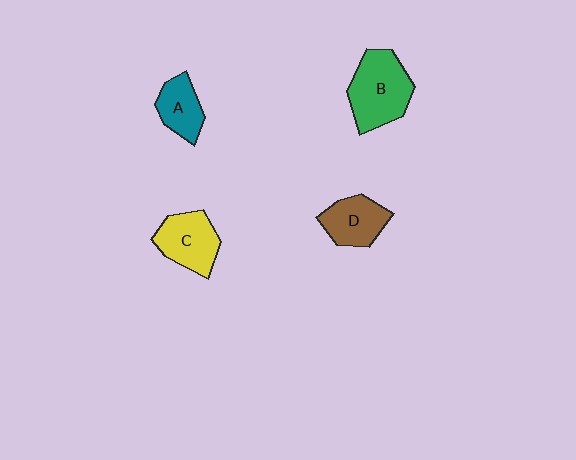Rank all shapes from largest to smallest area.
From largest to smallest: B (green), C (yellow), D (brown), A (teal).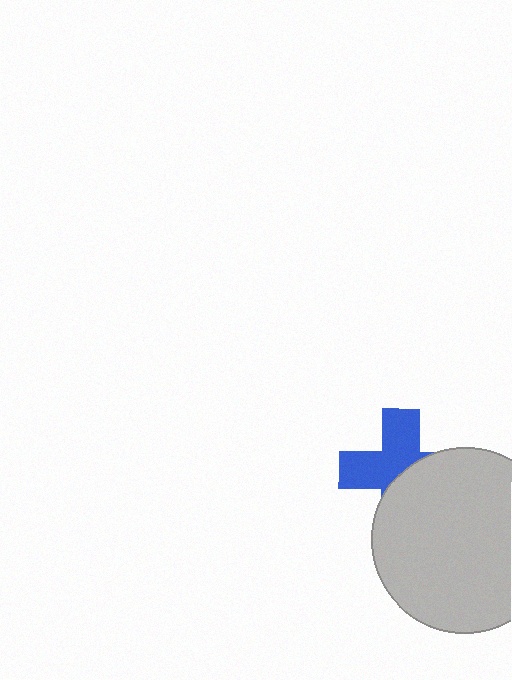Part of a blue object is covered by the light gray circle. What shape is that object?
It is a cross.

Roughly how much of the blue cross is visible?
About half of it is visible (roughly 53%).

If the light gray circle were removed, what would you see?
You would see the complete blue cross.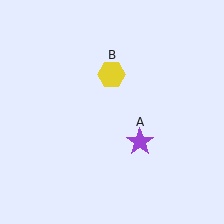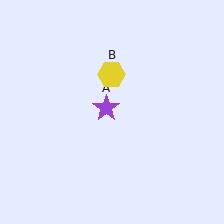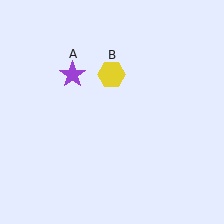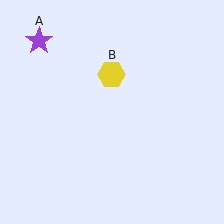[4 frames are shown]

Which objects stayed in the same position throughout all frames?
Yellow hexagon (object B) remained stationary.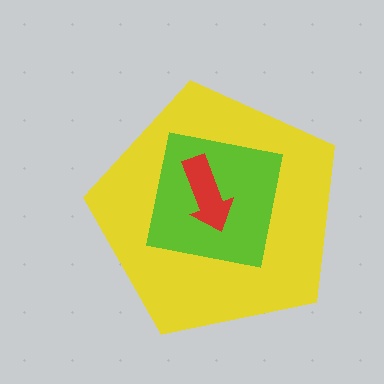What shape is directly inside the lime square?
The red arrow.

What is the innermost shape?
The red arrow.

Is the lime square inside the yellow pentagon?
Yes.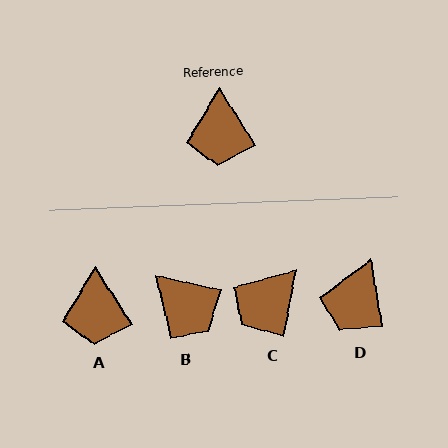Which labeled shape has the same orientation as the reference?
A.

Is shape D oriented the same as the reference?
No, it is off by about 23 degrees.